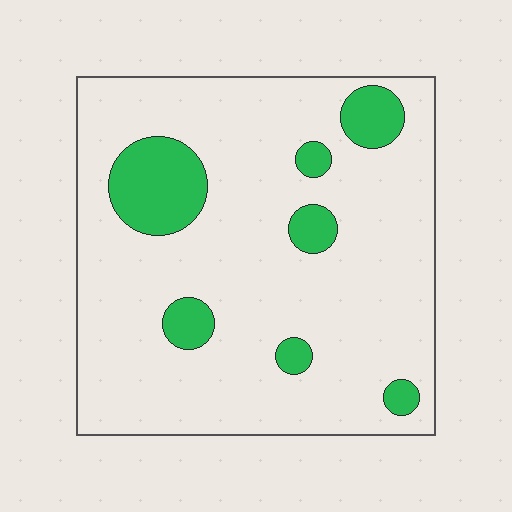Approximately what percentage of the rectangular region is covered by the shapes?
Approximately 15%.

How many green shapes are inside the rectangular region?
7.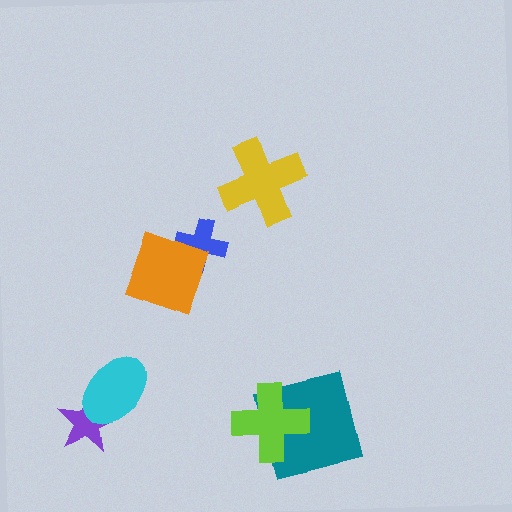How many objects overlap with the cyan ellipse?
1 object overlaps with the cyan ellipse.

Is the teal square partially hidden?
Yes, it is partially covered by another shape.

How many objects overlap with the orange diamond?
1 object overlaps with the orange diamond.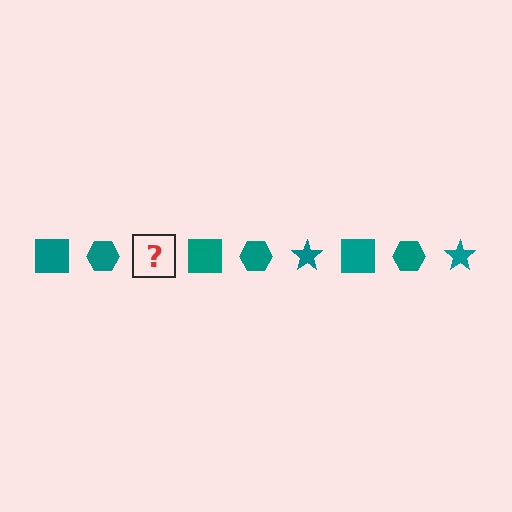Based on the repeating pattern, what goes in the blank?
The blank should be a teal star.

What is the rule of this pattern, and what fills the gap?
The rule is that the pattern cycles through square, hexagon, star shapes in teal. The gap should be filled with a teal star.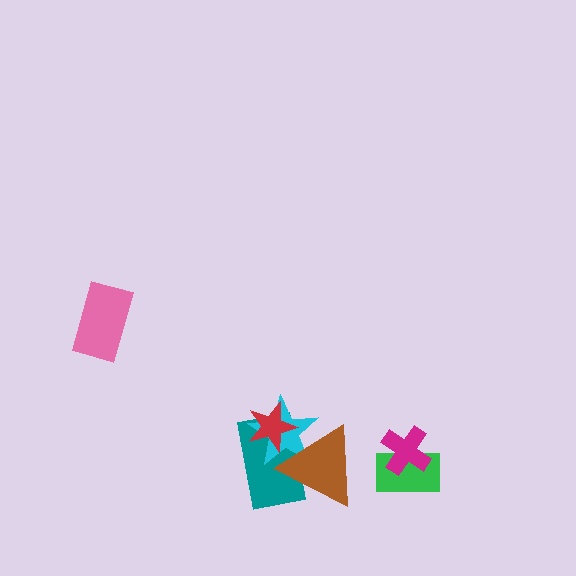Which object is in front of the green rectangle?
The magenta cross is in front of the green rectangle.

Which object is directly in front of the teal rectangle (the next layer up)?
The cyan star is directly in front of the teal rectangle.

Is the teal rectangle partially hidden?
Yes, it is partially covered by another shape.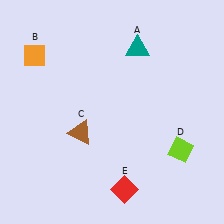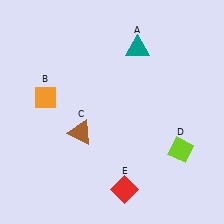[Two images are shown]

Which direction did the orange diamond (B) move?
The orange diamond (B) moved down.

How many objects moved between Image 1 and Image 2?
1 object moved between the two images.